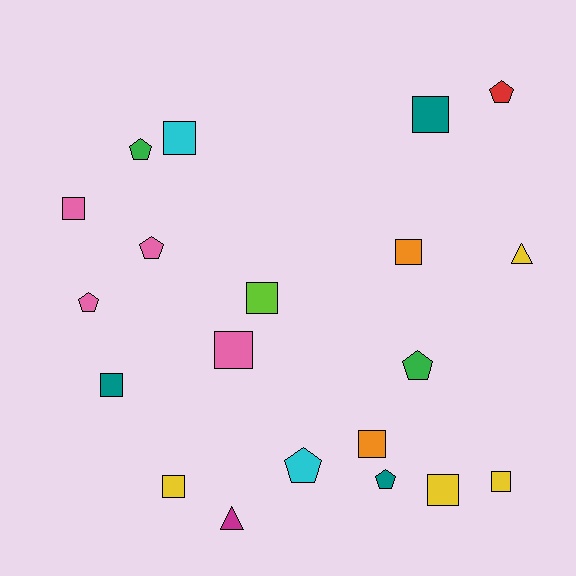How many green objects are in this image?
There are 2 green objects.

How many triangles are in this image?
There are 2 triangles.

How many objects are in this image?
There are 20 objects.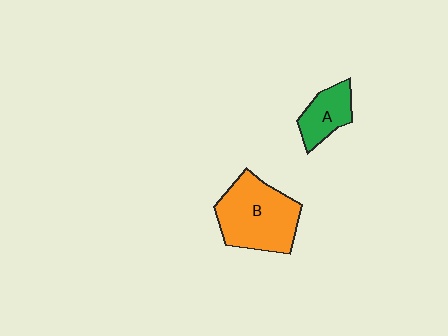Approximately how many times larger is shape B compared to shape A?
Approximately 2.2 times.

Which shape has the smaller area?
Shape A (green).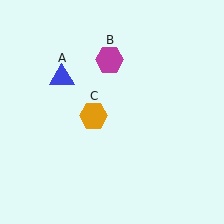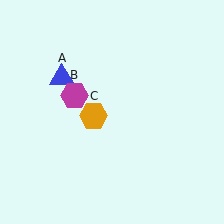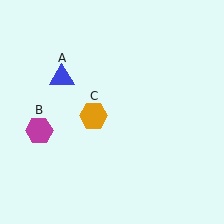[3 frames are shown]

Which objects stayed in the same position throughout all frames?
Blue triangle (object A) and orange hexagon (object C) remained stationary.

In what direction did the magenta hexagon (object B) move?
The magenta hexagon (object B) moved down and to the left.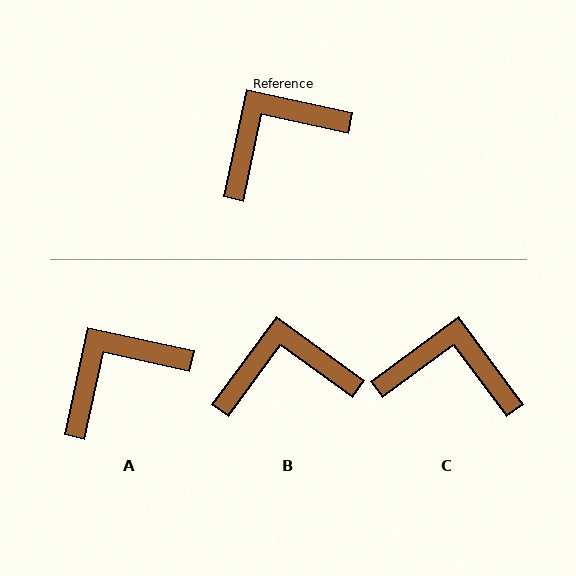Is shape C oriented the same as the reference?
No, it is off by about 42 degrees.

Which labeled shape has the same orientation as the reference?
A.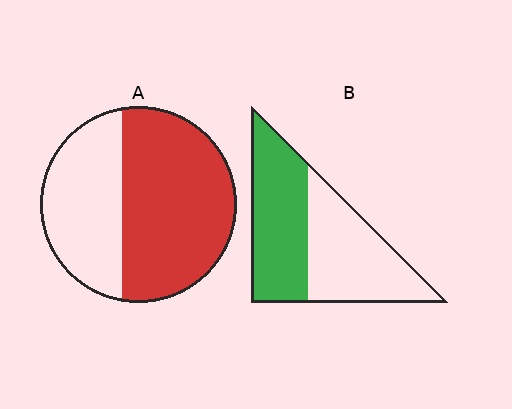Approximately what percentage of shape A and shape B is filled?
A is approximately 60% and B is approximately 50%.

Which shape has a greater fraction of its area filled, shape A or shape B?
Shape A.